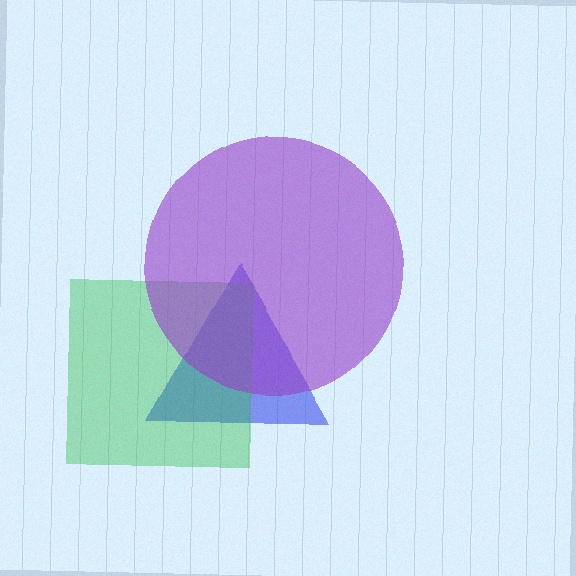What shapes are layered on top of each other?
The layered shapes are: a blue triangle, a green square, a purple circle.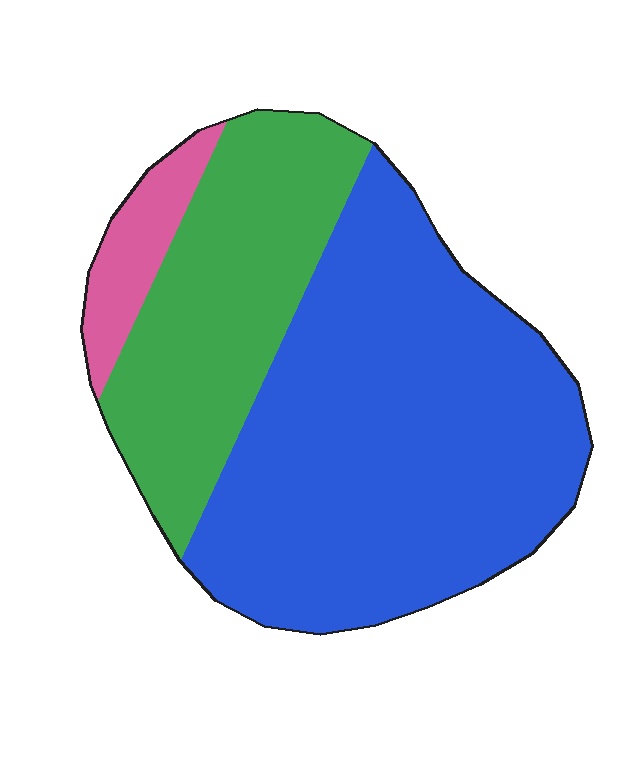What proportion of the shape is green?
Green covers about 30% of the shape.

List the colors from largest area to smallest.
From largest to smallest: blue, green, pink.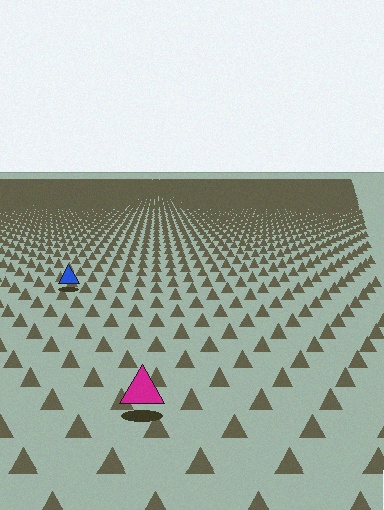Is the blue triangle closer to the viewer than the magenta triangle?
No. The magenta triangle is closer — you can tell from the texture gradient: the ground texture is coarser near it.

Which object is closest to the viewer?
The magenta triangle is closest. The texture marks near it are larger and more spread out.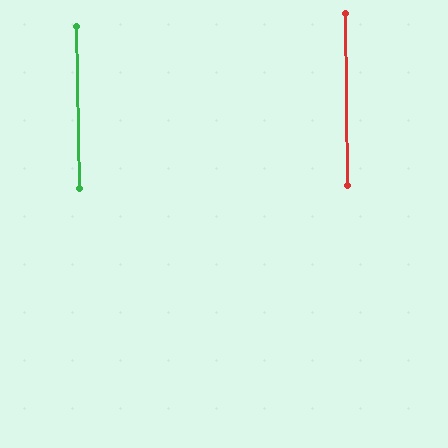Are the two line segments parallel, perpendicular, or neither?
Parallel — their directions differ by only 0.8°.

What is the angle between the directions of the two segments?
Approximately 1 degree.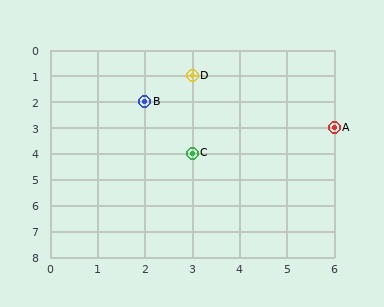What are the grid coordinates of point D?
Point D is at grid coordinates (3, 1).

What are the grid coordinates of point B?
Point B is at grid coordinates (2, 2).